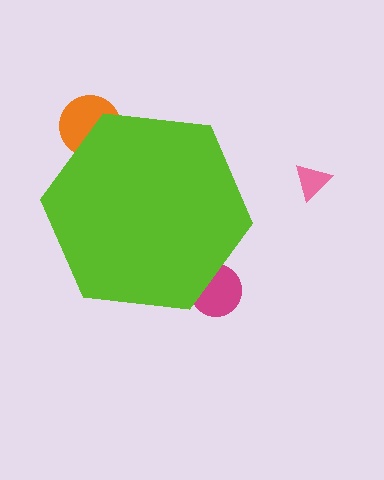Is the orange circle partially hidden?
Yes, the orange circle is partially hidden behind the lime hexagon.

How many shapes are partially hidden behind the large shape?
2 shapes are partially hidden.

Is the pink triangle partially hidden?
No, the pink triangle is fully visible.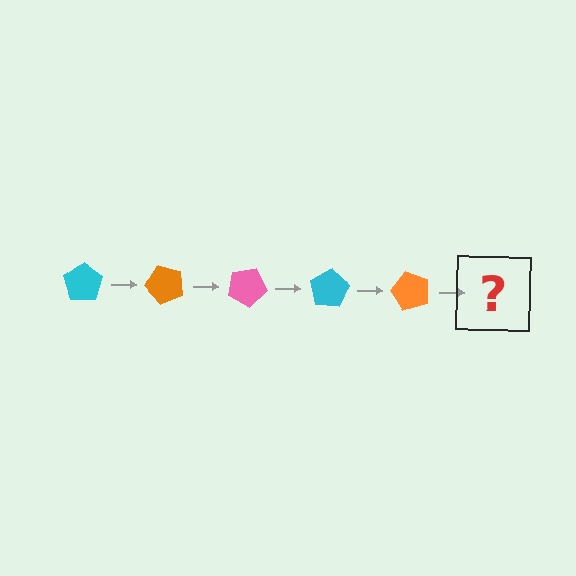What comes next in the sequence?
The next element should be a pink pentagon, rotated 250 degrees from the start.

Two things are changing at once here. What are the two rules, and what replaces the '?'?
The two rules are that it rotates 50 degrees each step and the color cycles through cyan, orange, and pink. The '?' should be a pink pentagon, rotated 250 degrees from the start.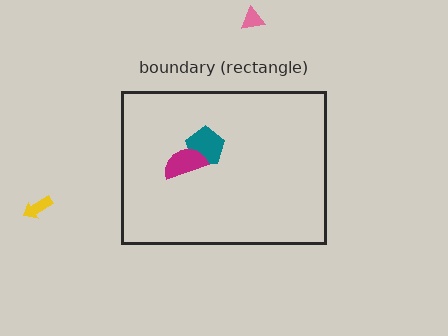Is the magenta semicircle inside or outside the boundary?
Inside.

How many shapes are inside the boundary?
2 inside, 2 outside.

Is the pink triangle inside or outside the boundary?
Outside.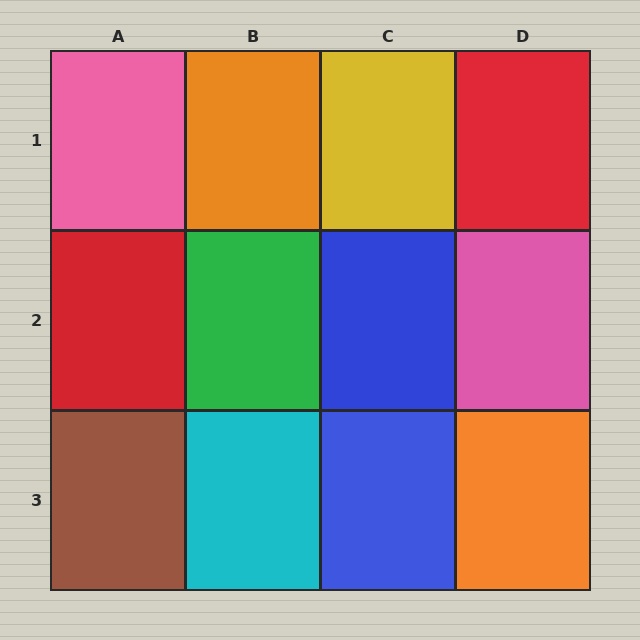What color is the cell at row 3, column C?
Blue.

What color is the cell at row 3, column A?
Brown.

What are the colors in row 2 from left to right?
Red, green, blue, pink.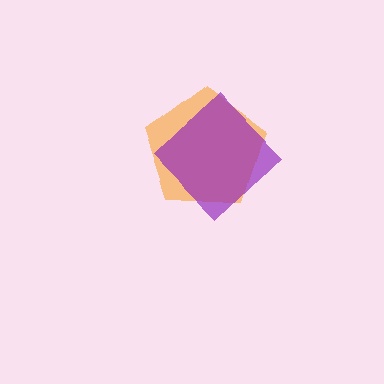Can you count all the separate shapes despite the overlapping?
Yes, there are 2 separate shapes.